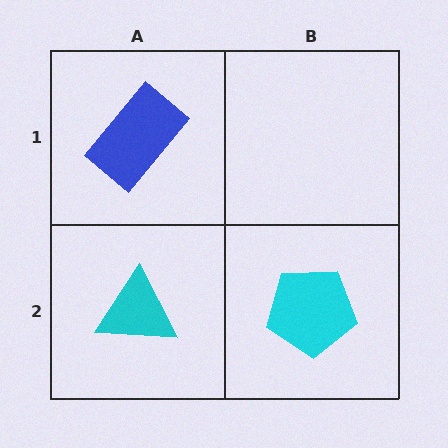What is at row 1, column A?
A blue rectangle.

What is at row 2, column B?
A cyan pentagon.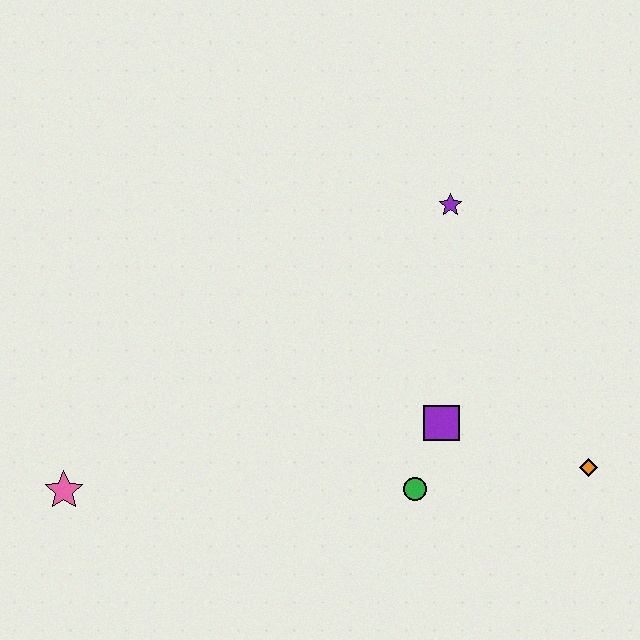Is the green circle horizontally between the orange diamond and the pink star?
Yes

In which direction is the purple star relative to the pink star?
The purple star is to the right of the pink star.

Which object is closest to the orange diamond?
The purple square is closest to the orange diamond.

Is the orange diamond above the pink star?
Yes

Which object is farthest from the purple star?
The pink star is farthest from the purple star.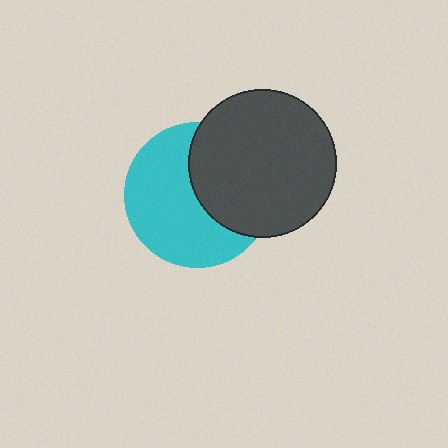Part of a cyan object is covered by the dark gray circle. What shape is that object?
It is a circle.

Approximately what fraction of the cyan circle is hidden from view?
Roughly 41% of the cyan circle is hidden behind the dark gray circle.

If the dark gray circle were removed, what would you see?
You would see the complete cyan circle.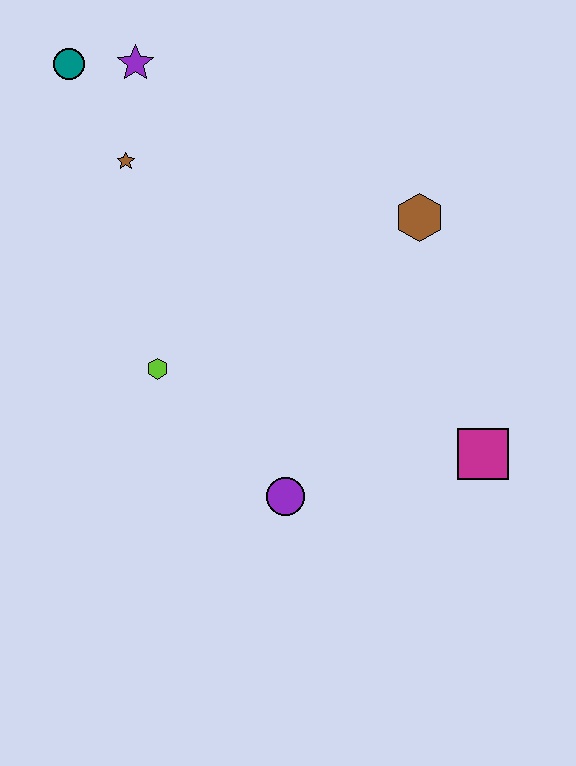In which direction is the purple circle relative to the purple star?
The purple circle is below the purple star.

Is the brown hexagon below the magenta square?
No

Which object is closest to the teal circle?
The purple star is closest to the teal circle.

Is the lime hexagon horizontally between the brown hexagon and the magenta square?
No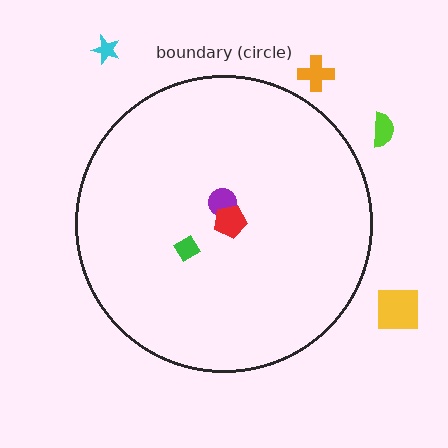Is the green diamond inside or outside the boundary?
Inside.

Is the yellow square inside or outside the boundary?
Outside.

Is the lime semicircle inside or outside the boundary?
Outside.